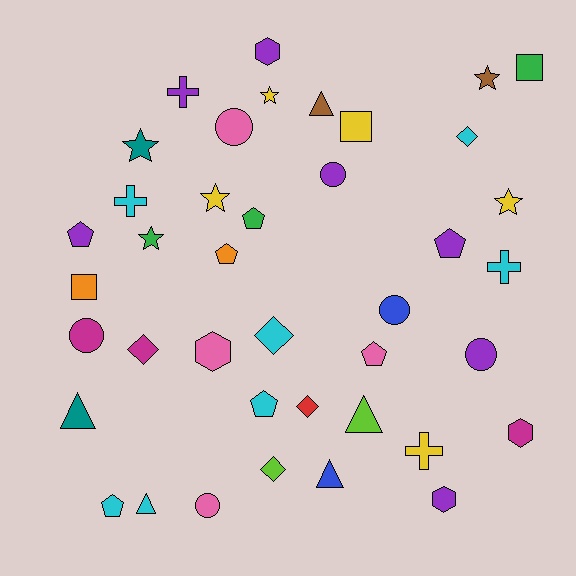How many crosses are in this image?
There are 4 crosses.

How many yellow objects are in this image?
There are 5 yellow objects.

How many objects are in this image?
There are 40 objects.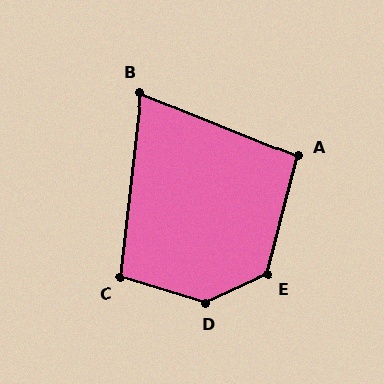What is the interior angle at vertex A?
Approximately 98 degrees (obtuse).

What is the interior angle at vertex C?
Approximately 100 degrees (obtuse).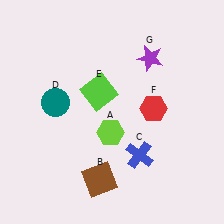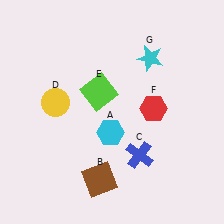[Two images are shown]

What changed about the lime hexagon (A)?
In Image 1, A is lime. In Image 2, it changed to cyan.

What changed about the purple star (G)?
In Image 1, G is purple. In Image 2, it changed to cyan.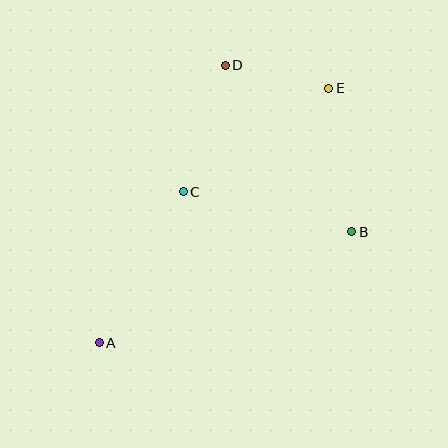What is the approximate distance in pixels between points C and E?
The distance between C and E is approximately 179 pixels.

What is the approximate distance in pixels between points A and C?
The distance between A and C is approximately 173 pixels.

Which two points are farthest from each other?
Points A and E are farthest from each other.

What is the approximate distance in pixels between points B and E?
The distance between B and E is approximately 146 pixels.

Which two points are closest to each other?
Points D and E are closest to each other.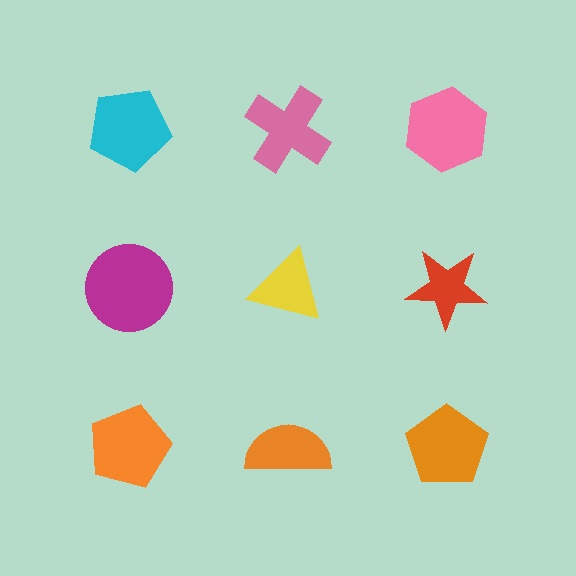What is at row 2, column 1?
A magenta circle.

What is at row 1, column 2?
A pink cross.